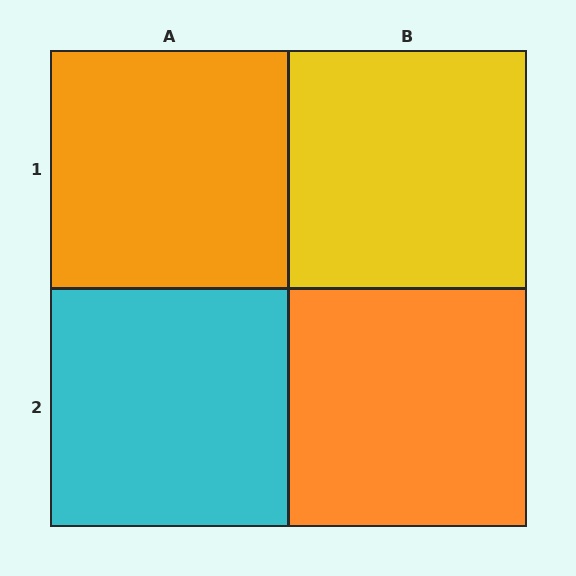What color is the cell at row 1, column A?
Orange.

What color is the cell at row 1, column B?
Yellow.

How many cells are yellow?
1 cell is yellow.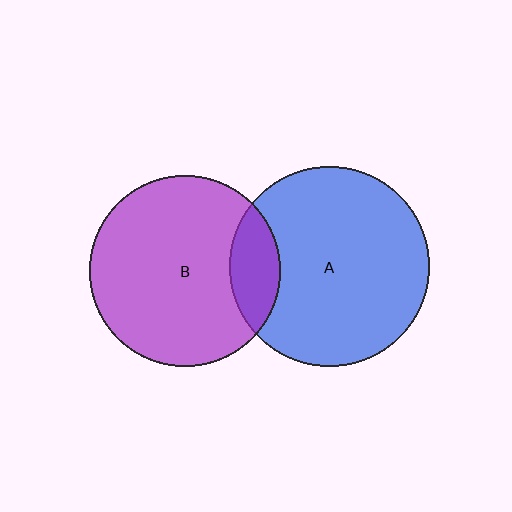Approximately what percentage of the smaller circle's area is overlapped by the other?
Approximately 15%.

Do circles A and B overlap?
Yes.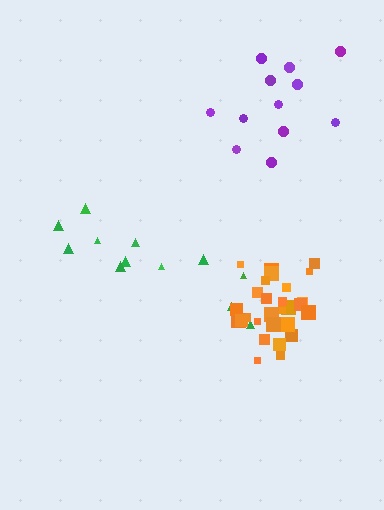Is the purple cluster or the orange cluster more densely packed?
Orange.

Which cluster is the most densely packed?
Orange.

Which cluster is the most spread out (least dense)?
Green.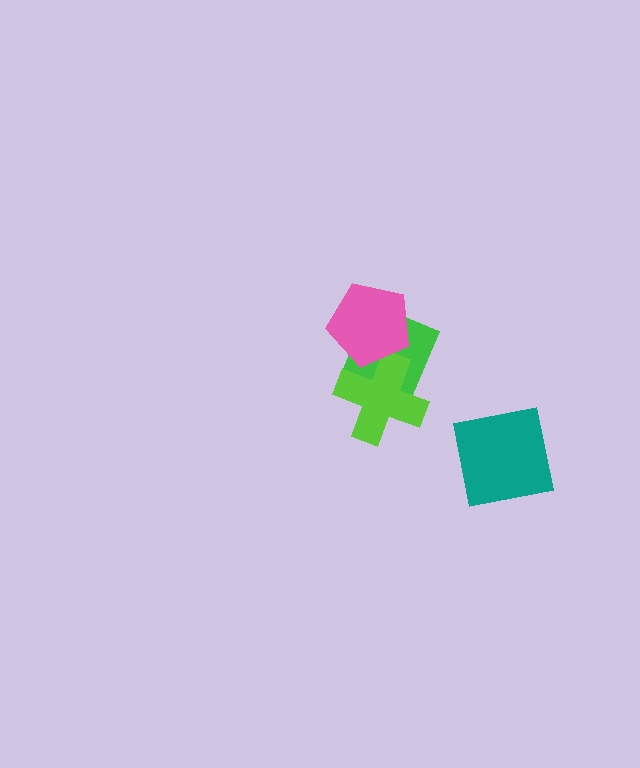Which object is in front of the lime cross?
The pink pentagon is in front of the lime cross.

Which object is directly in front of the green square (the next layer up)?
The lime cross is directly in front of the green square.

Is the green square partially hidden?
Yes, it is partially covered by another shape.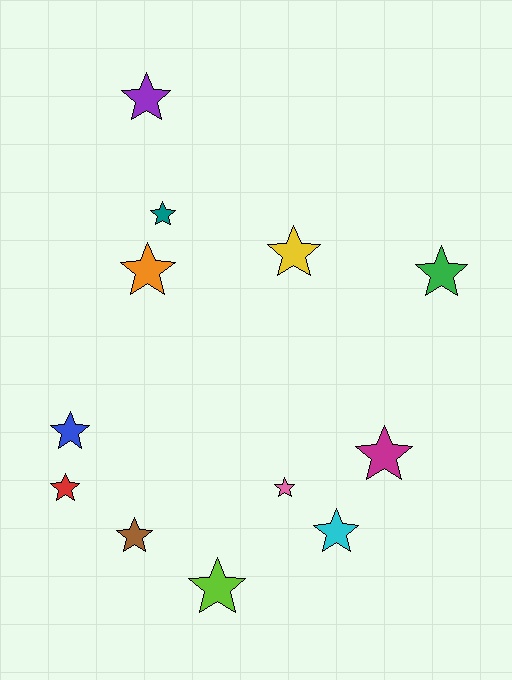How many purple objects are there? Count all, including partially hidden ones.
There is 1 purple object.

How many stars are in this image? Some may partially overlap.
There are 12 stars.